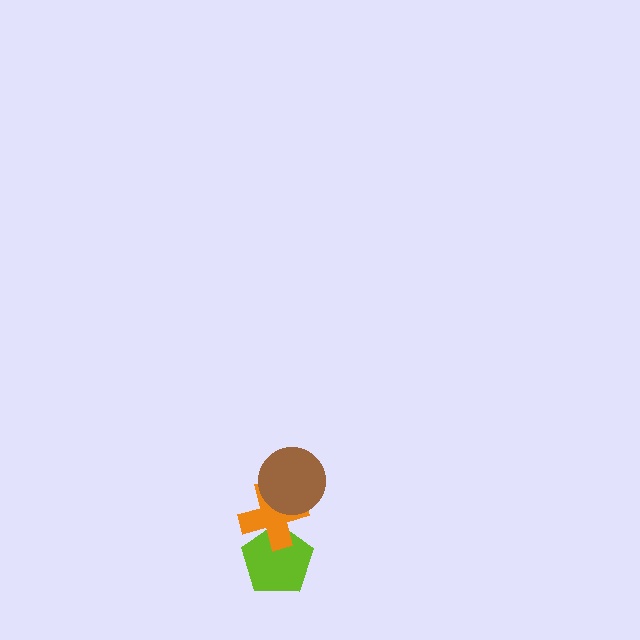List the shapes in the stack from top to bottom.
From top to bottom: the brown circle, the orange cross, the lime pentagon.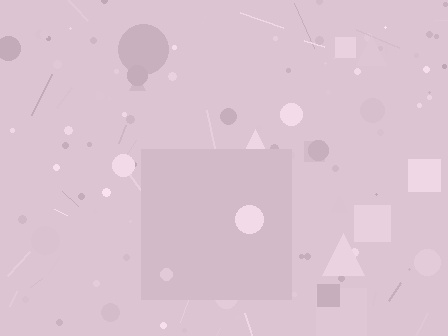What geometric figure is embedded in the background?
A square is embedded in the background.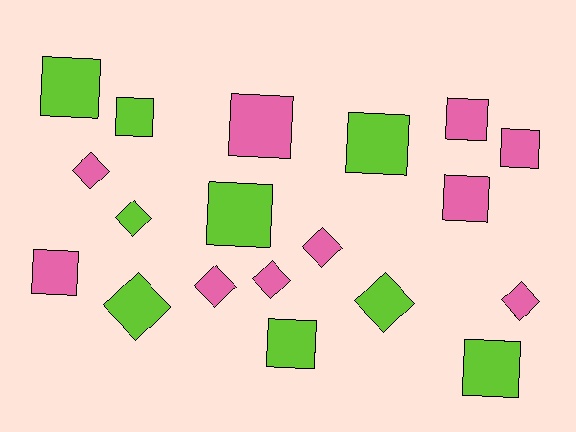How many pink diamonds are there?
There are 5 pink diamonds.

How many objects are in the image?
There are 19 objects.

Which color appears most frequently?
Pink, with 10 objects.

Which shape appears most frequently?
Square, with 11 objects.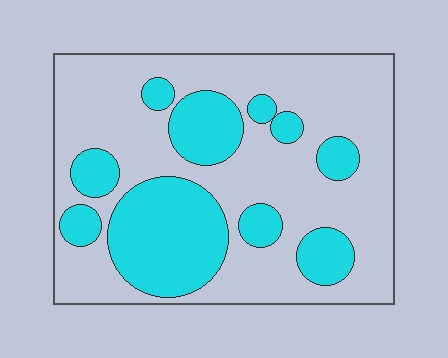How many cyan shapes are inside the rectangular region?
10.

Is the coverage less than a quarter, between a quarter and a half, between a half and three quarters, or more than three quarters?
Between a quarter and a half.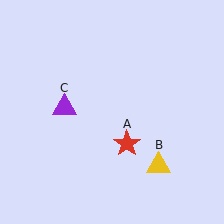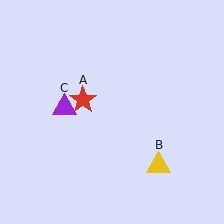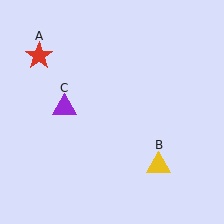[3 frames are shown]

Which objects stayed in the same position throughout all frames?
Yellow triangle (object B) and purple triangle (object C) remained stationary.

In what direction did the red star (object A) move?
The red star (object A) moved up and to the left.